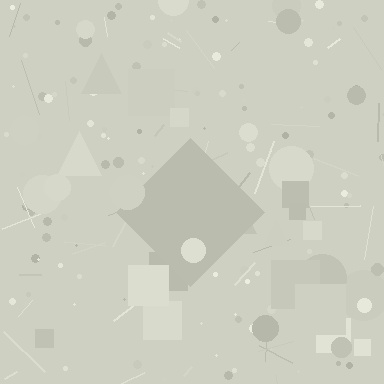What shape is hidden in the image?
A diamond is hidden in the image.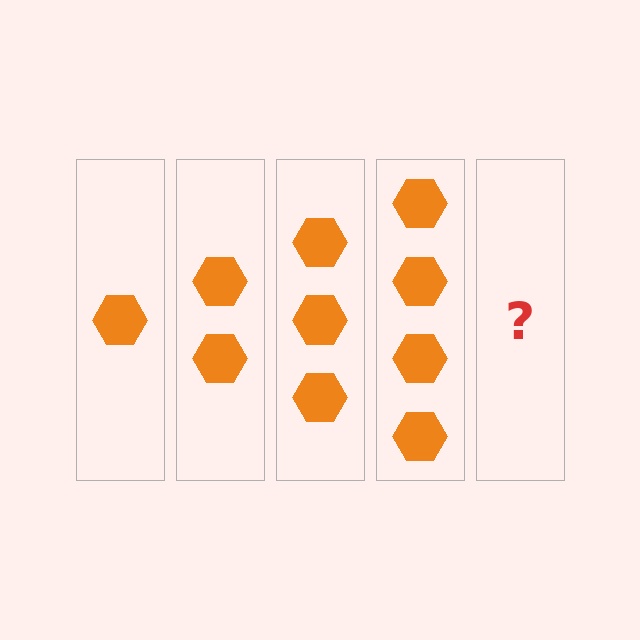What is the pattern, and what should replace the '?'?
The pattern is that each step adds one more hexagon. The '?' should be 5 hexagons.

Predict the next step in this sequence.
The next step is 5 hexagons.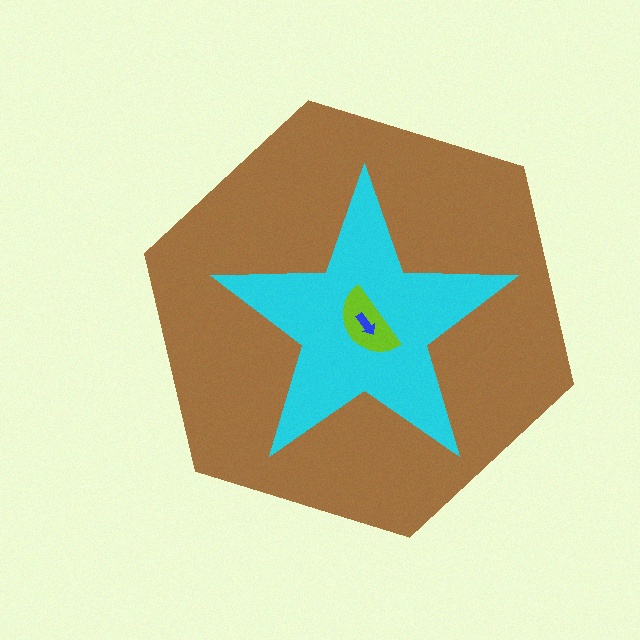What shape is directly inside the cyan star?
The lime semicircle.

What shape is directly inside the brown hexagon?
The cyan star.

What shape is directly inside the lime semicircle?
The blue arrow.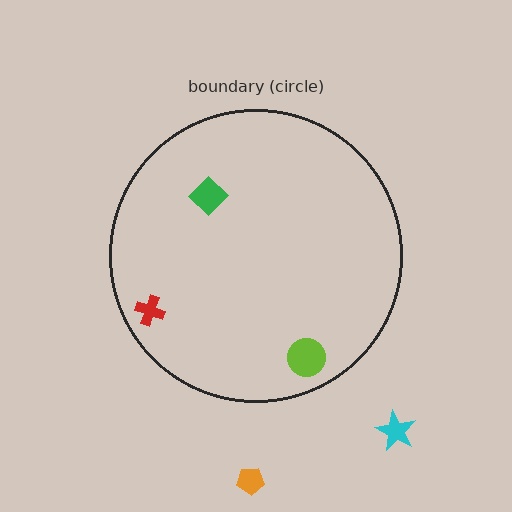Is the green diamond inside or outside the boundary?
Inside.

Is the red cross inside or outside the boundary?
Inside.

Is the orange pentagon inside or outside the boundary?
Outside.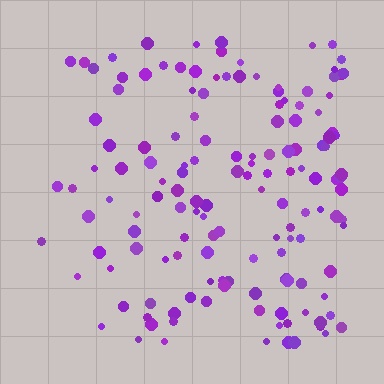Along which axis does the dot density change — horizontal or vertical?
Horizontal.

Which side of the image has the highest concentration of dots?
The right.